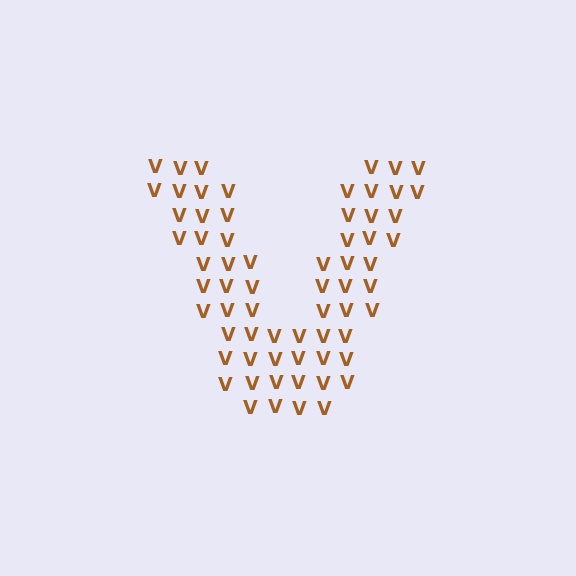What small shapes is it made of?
It is made of small letter V's.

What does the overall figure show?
The overall figure shows the letter V.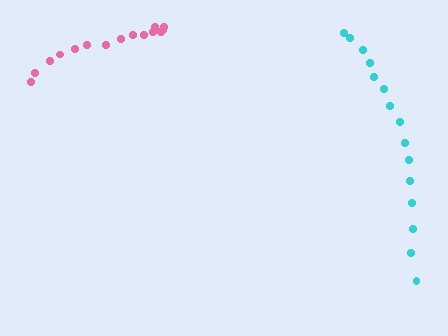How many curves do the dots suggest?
There are 2 distinct paths.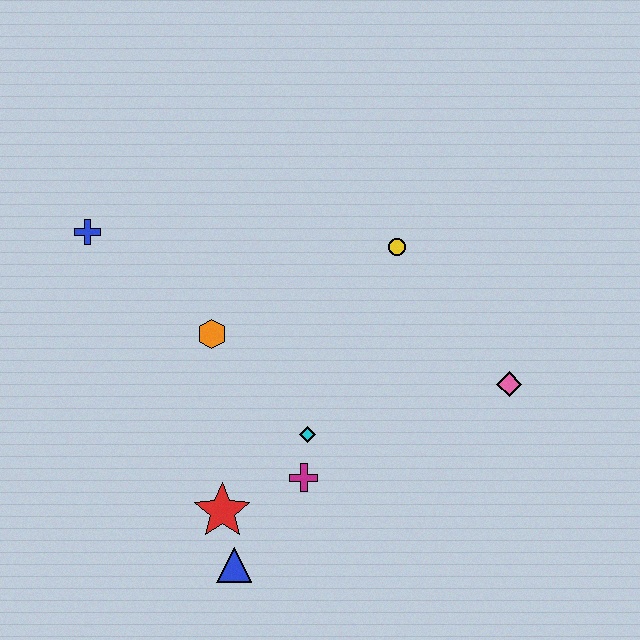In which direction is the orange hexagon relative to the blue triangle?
The orange hexagon is above the blue triangle.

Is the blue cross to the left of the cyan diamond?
Yes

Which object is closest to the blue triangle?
The red star is closest to the blue triangle.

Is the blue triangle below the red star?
Yes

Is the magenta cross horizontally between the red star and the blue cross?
No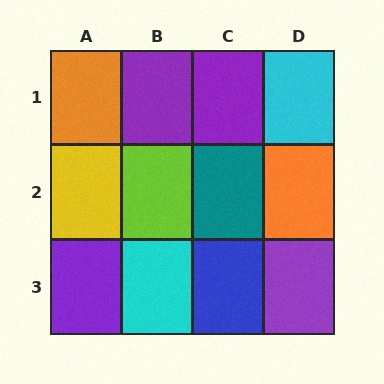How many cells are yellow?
1 cell is yellow.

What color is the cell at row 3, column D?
Purple.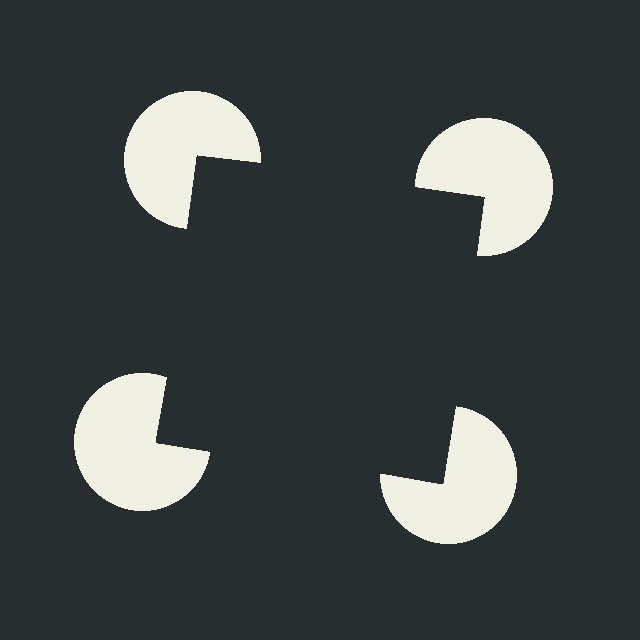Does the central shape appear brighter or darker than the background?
It typically appears slightly darker than the background, even though no actual brightness change is drawn.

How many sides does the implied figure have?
4 sides.